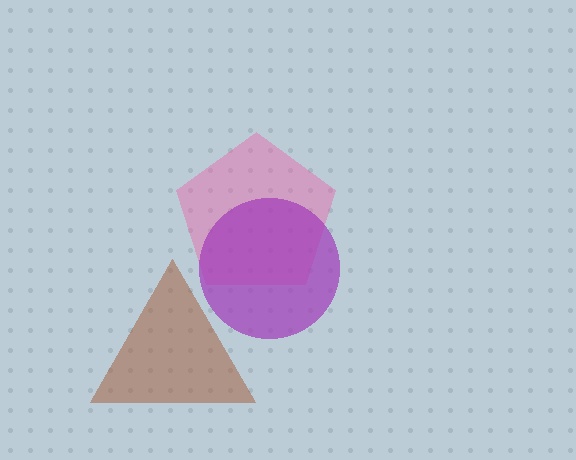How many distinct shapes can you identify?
There are 3 distinct shapes: a brown triangle, a pink pentagon, a purple circle.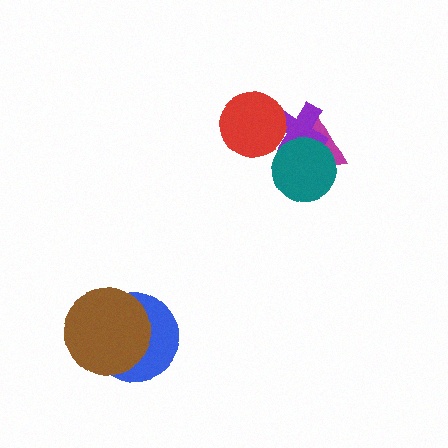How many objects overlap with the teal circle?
2 objects overlap with the teal circle.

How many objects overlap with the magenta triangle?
3 objects overlap with the magenta triangle.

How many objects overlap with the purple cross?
3 objects overlap with the purple cross.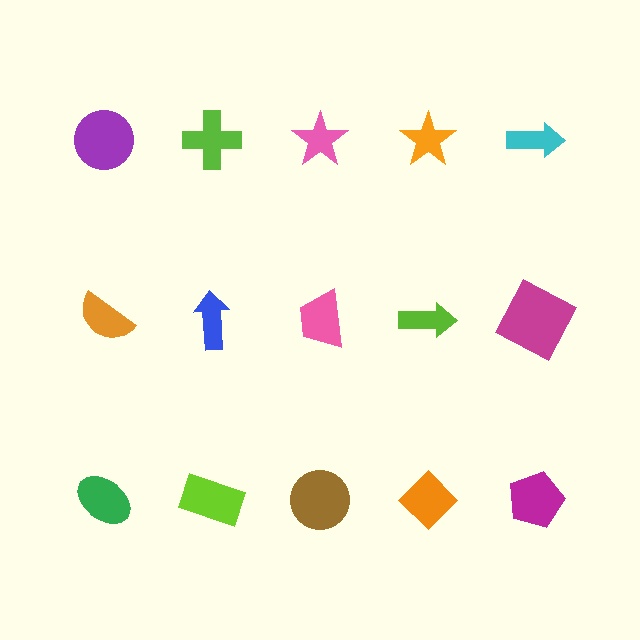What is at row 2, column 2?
A blue arrow.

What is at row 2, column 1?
An orange semicircle.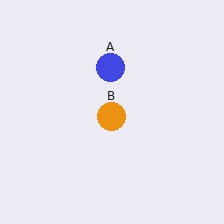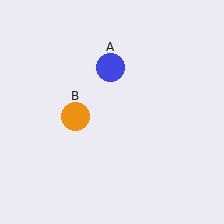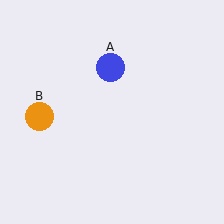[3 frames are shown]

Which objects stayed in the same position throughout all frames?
Blue circle (object A) remained stationary.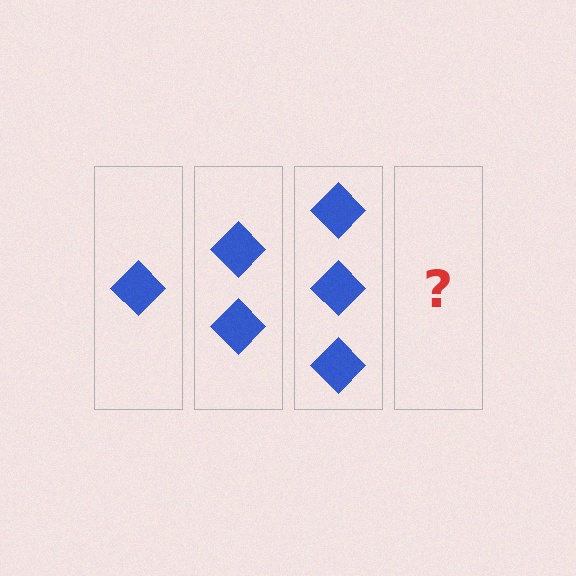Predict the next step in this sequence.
The next step is 4 diamonds.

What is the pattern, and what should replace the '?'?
The pattern is that each step adds one more diamond. The '?' should be 4 diamonds.